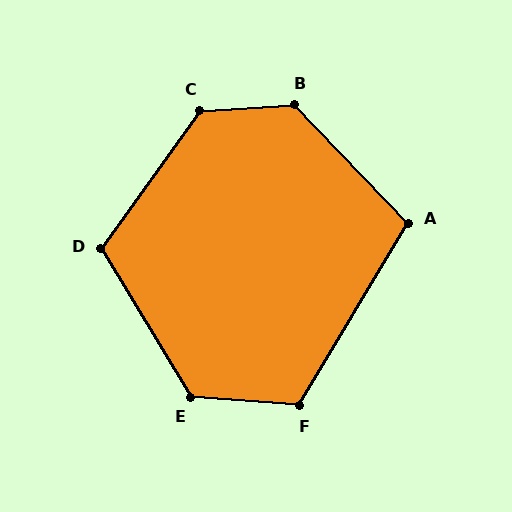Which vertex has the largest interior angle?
B, at approximately 130 degrees.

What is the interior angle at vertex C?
Approximately 129 degrees (obtuse).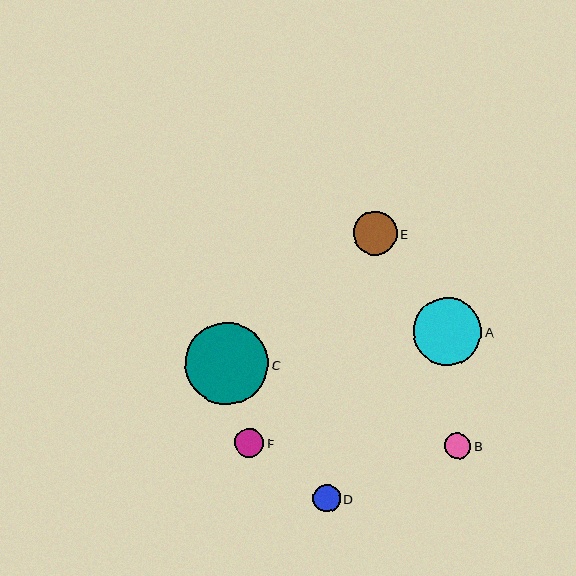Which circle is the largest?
Circle C is the largest with a size of approximately 83 pixels.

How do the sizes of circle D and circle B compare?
Circle D and circle B are approximately the same size.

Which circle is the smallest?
Circle B is the smallest with a size of approximately 26 pixels.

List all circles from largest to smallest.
From largest to smallest: C, A, E, F, D, B.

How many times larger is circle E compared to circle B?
Circle E is approximately 1.7 times the size of circle B.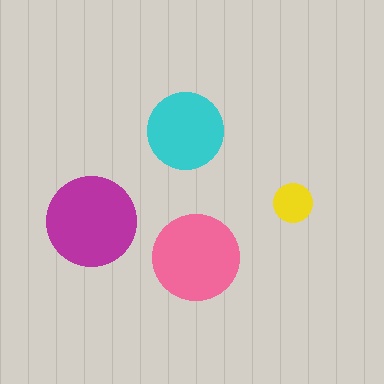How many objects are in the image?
There are 4 objects in the image.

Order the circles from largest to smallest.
the magenta one, the pink one, the cyan one, the yellow one.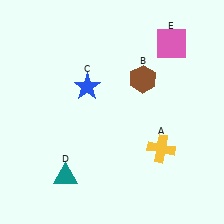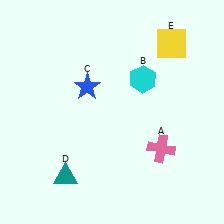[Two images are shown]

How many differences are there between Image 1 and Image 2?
There are 3 differences between the two images.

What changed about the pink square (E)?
In Image 1, E is pink. In Image 2, it changed to yellow.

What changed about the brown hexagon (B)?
In Image 1, B is brown. In Image 2, it changed to cyan.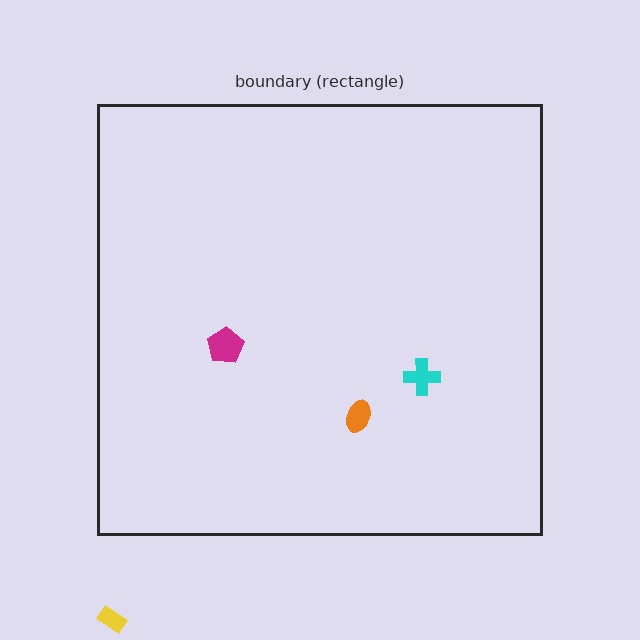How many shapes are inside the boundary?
3 inside, 1 outside.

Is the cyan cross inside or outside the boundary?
Inside.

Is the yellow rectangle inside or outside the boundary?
Outside.